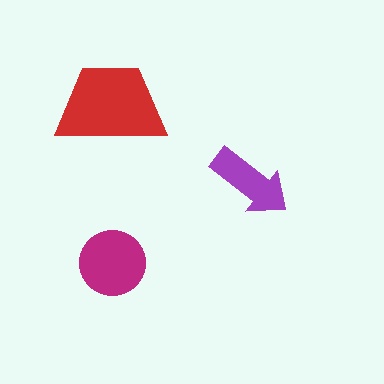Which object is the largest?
The red trapezoid.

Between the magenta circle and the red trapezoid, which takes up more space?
The red trapezoid.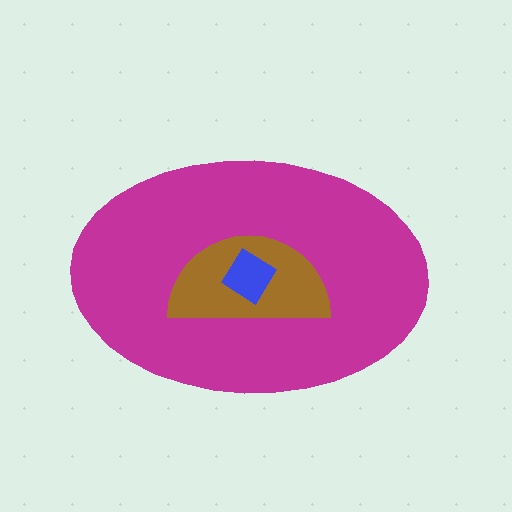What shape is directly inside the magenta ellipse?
The brown semicircle.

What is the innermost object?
The blue diamond.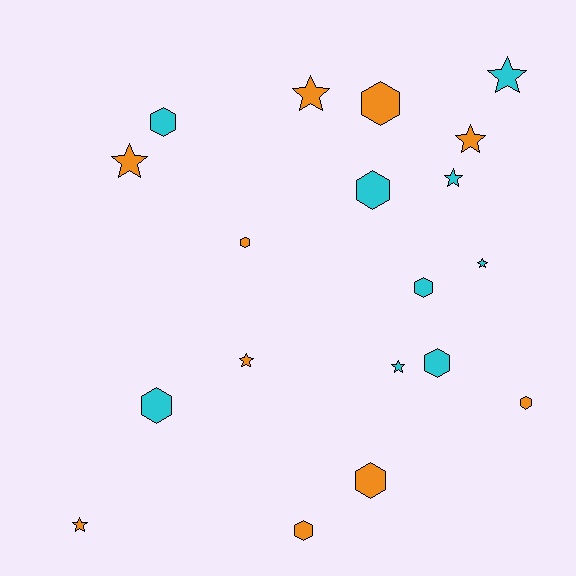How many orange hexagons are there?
There are 5 orange hexagons.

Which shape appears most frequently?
Hexagon, with 10 objects.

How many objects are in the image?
There are 19 objects.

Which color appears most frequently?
Orange, with 10 objects.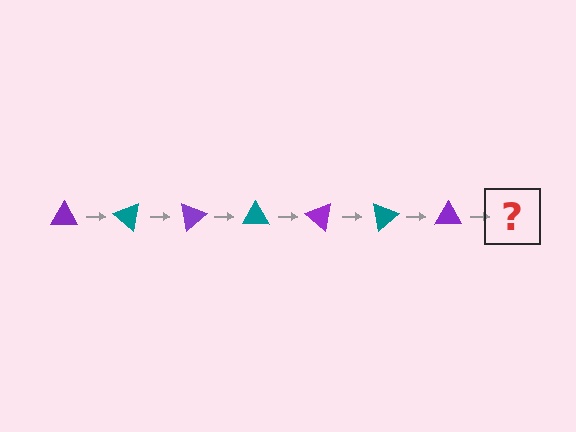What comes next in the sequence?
The next element should be a teal triangle, rotated 280 degrees from the start.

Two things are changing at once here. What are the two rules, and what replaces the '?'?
The two rules are that it rotates 40 degrees each step and the color cycles through purple and teal. The '?' should be a teal triangle, rotated 280 degrees from the start.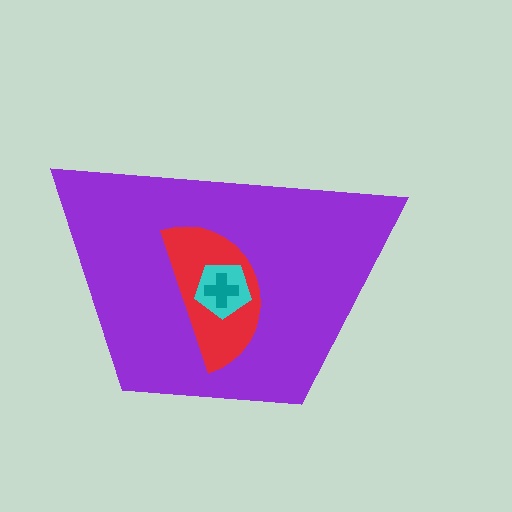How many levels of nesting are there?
4.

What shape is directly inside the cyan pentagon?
The teal cross.